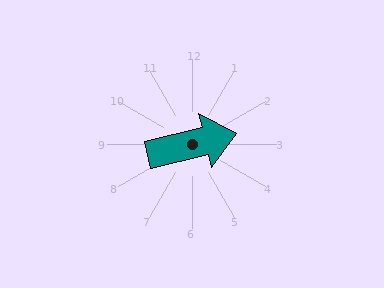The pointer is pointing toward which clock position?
Roughly 3 o'clock.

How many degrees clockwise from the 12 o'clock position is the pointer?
Approximately 76 degrees.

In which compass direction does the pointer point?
East.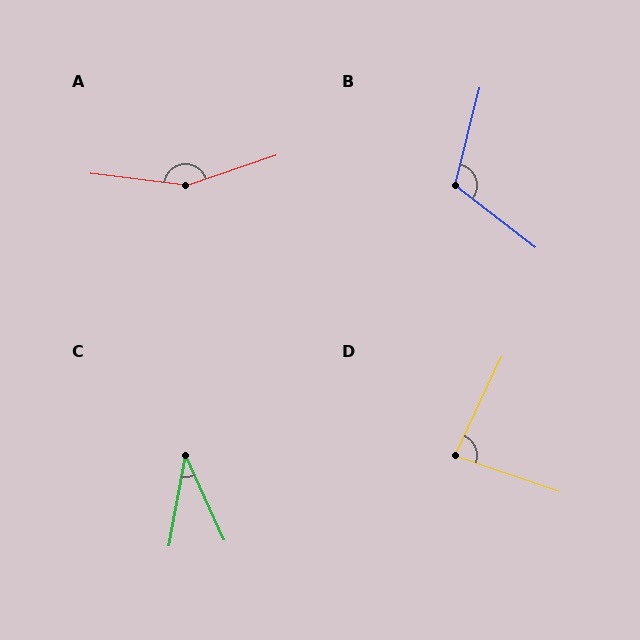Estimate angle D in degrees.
Approximately 84 degrees.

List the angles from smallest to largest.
C (35°), D (84°), B (113°), A (154°).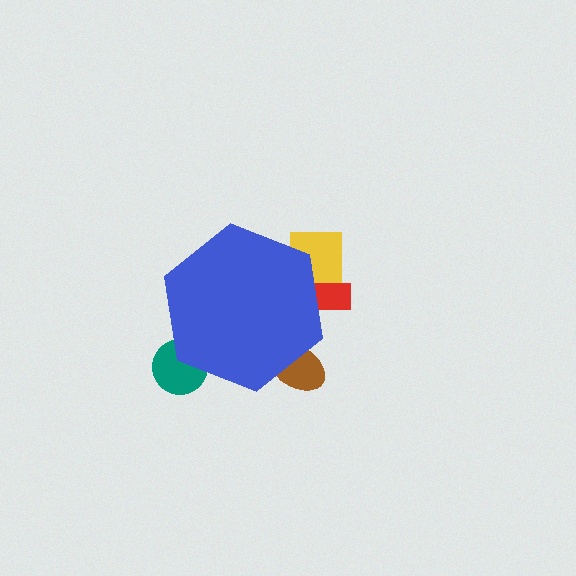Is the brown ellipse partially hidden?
Yes, the brown ellipse is partially hidden behind the blue hexagon.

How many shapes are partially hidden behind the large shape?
4 shapes are partially hidden.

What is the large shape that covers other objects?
A blue hexagon.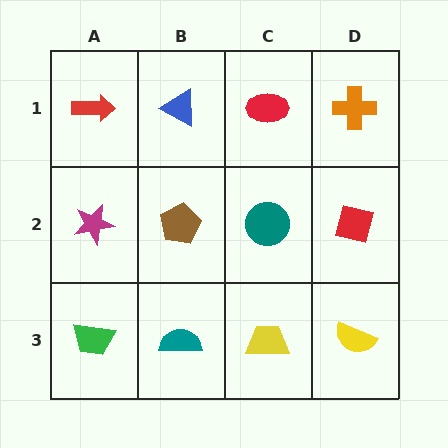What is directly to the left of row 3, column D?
A yellow trapezoid.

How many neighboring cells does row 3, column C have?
3.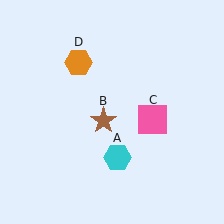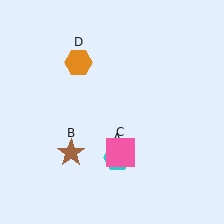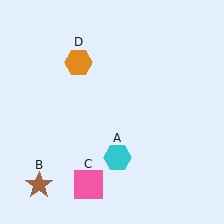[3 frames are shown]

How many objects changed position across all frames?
2 objects changed position: brown star (object B), pink square (object C).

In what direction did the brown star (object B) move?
The brown star (object B) moved down and to the left.